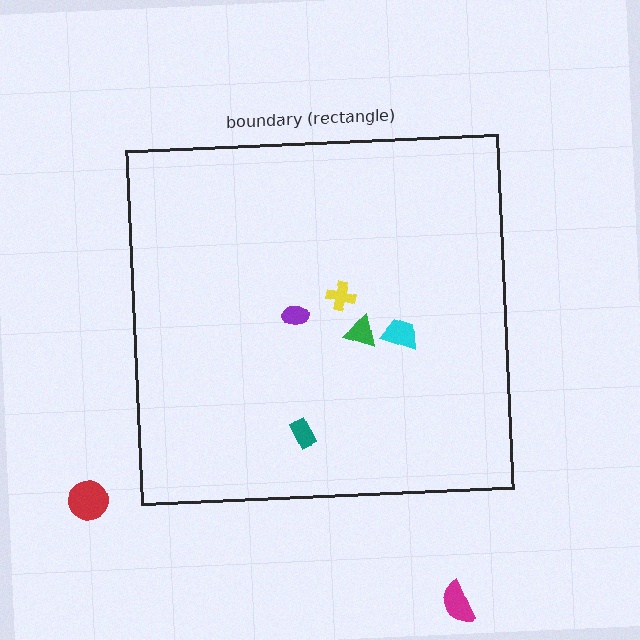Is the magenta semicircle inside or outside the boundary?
Outside.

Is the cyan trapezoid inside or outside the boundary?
Inside.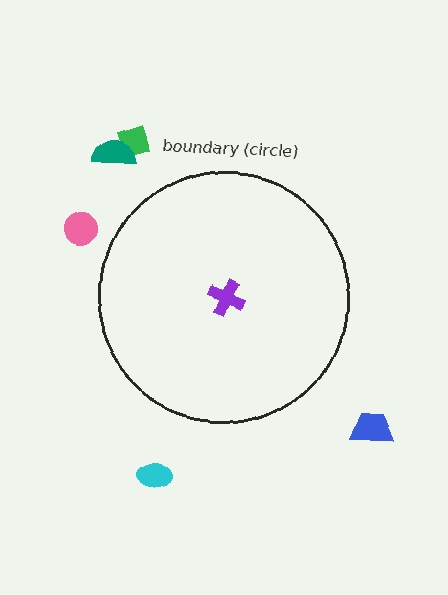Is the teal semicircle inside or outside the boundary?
Outside.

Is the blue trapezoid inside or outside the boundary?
Outside.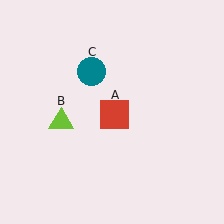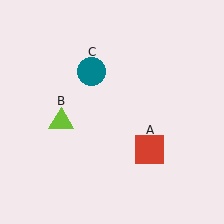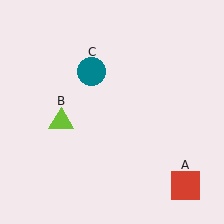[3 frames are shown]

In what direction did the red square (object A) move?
The red square (object A) moved down and to the right.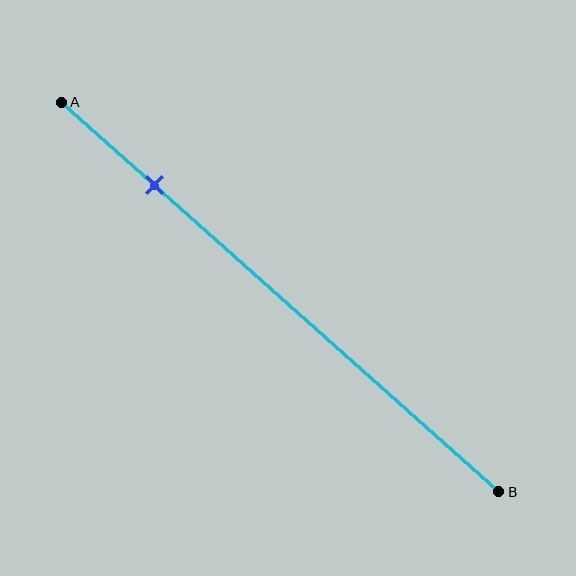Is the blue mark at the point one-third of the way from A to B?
No, the mark is at about 20% from A, not at the 33% one-third point.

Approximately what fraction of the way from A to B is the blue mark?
The blue mark is approximately 20% of the way from A to B.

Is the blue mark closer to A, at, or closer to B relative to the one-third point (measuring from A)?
The blue mark is closer to point A than the one-third point of segment AB.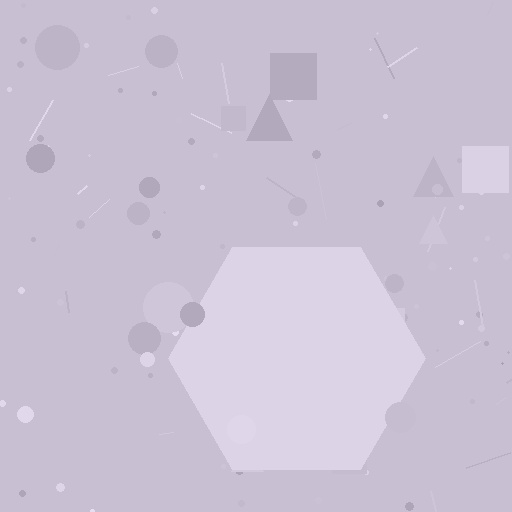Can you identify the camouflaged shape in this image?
The camouflaged shape is a hexagon.